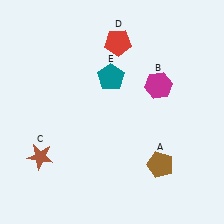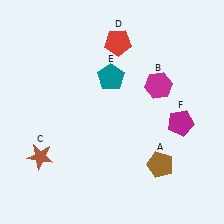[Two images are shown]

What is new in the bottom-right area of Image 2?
A magenta pentagon (F) was added in the bottom-right area of Image 2.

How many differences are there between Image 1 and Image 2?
There is 1 difference between the two images.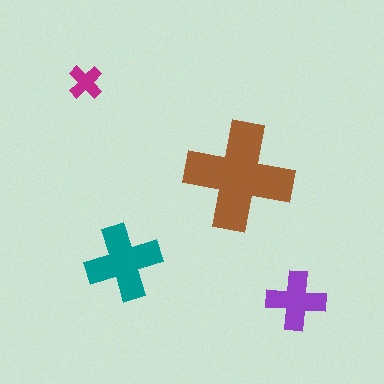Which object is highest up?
The magenta cross is topmost.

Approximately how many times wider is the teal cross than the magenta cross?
About 2 times wider.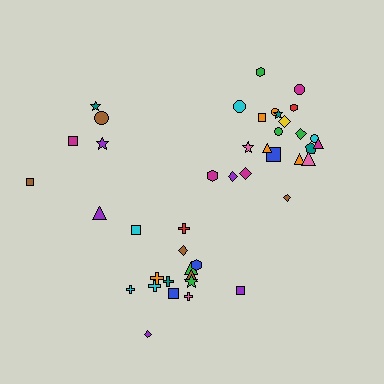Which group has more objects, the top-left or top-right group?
The top-right group.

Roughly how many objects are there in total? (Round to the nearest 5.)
Roughly 45 objects in total.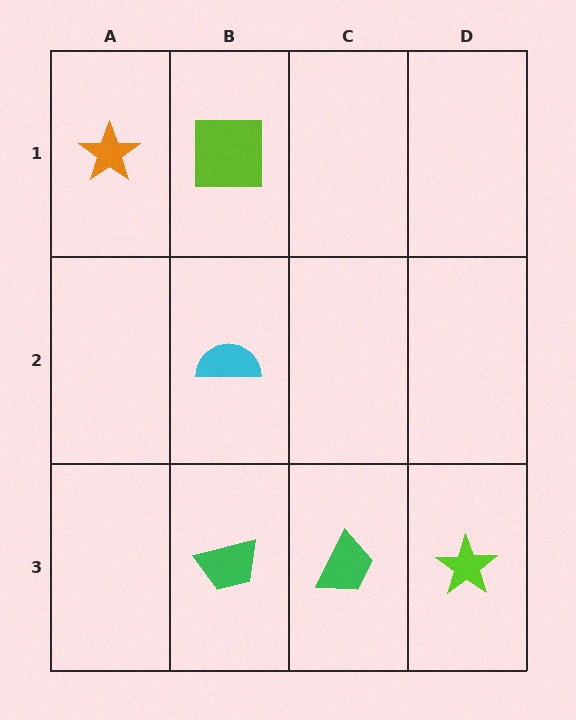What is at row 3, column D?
A lime star.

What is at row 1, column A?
An orange star.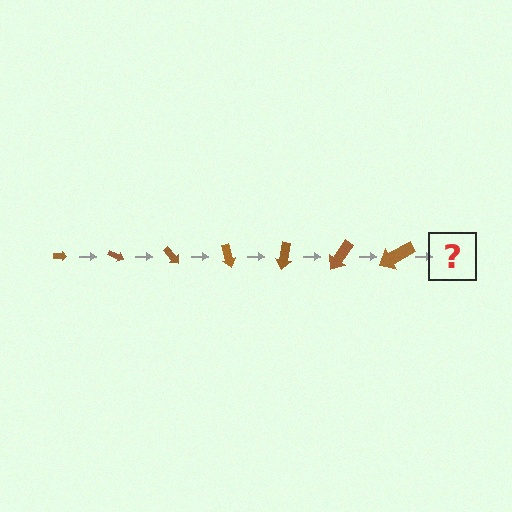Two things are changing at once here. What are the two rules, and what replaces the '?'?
The two rules are that the arrow grows larger each step and it rotates 25 degrees each step. The '?' should be an arrow, larger than the previous one and rotated 175 degrees from the start.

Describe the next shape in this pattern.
It should be an arrow, larger than the previous one and rotated 175 degrees from the start.